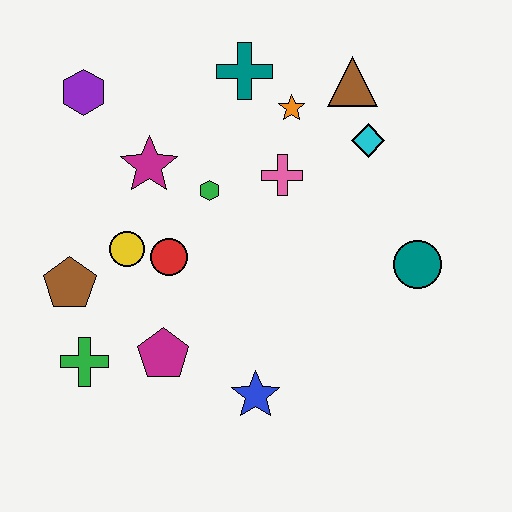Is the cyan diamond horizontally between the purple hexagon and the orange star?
No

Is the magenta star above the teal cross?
No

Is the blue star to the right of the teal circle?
No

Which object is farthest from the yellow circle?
The teal circle is farthest from the yellow circle.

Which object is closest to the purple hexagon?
The magenta star is closest to the purple hexagon.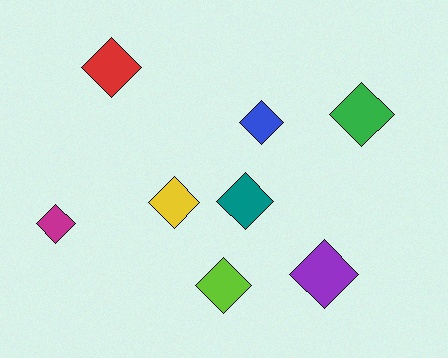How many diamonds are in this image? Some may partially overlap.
There are 8 diamonds.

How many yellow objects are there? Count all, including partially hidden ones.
There is 1 yellow object.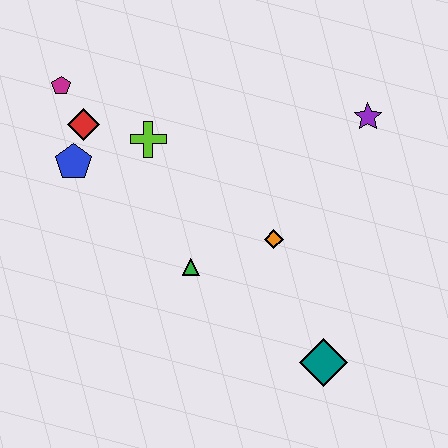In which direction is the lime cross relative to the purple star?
The lime cross is to the left of the purple star.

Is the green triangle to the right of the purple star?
No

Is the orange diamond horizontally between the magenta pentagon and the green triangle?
No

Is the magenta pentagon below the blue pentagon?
No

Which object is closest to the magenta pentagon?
The red diamond is closest to the magenta pentagon.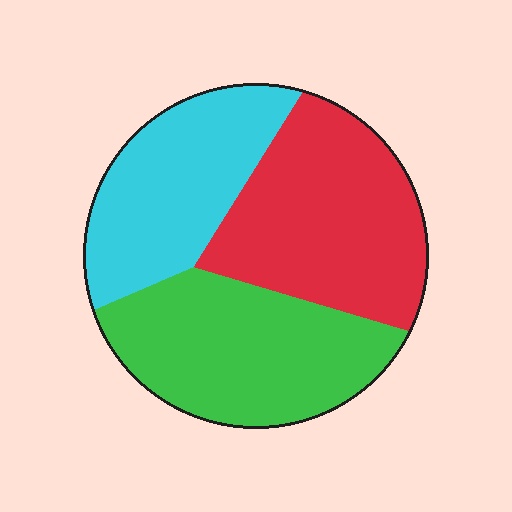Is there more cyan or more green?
Green.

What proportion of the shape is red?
Red takes up between a quarter and a half of the shape.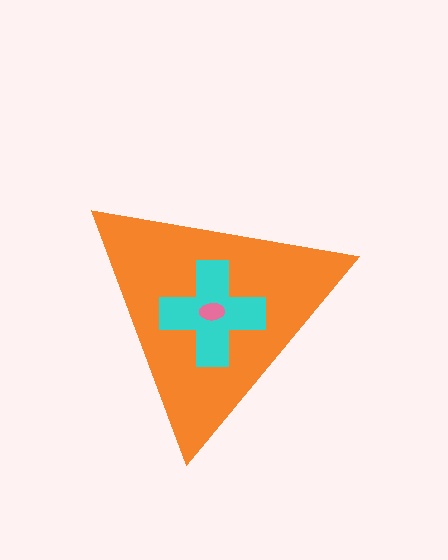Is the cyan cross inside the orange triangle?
Yes.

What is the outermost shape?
The orange triangle.